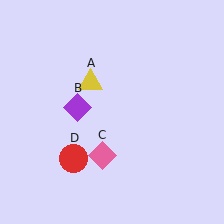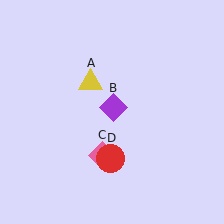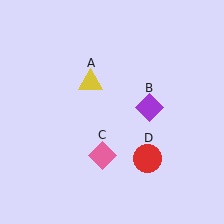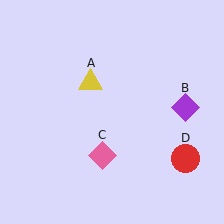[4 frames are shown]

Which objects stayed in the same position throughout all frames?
Yellow triangle (object A) and pink diamond (object C) remained stationary.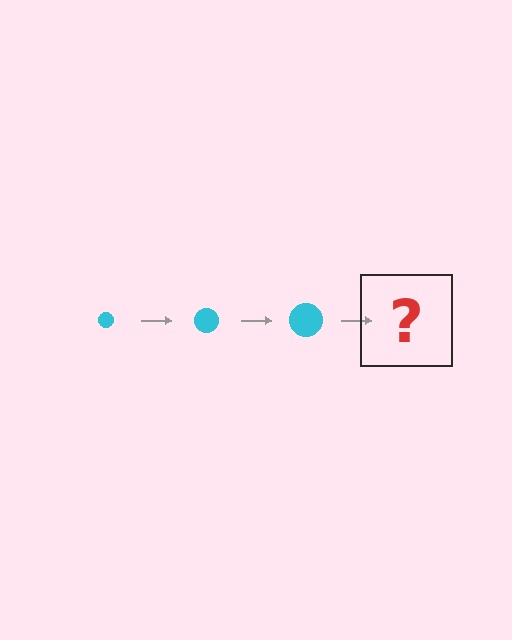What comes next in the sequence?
The next element should be a cyan circle, larger than the previous one.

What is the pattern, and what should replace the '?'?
The pattern is that the circle gets progressively larger each step. The '?' should be a cyan circle, larger than the previous one.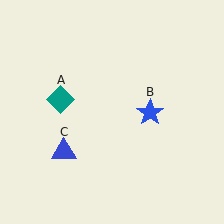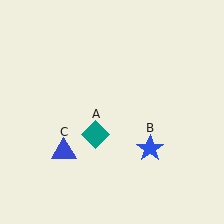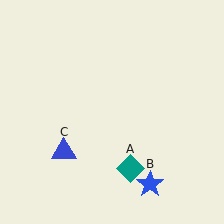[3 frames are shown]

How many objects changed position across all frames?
2 objects changed position: teal diamond (object A), blue star (object B).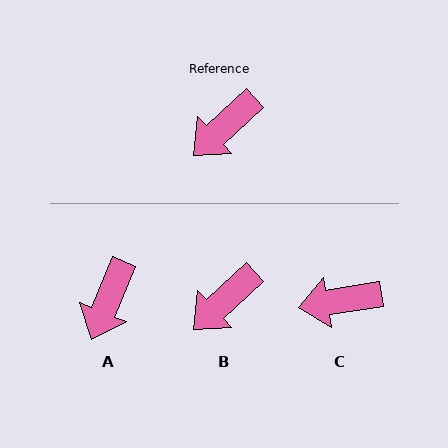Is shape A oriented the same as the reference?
No, it is off by about 24 degrees.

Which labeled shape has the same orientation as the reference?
B.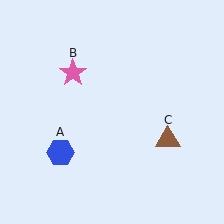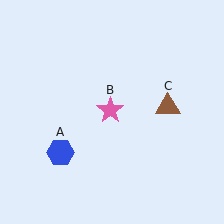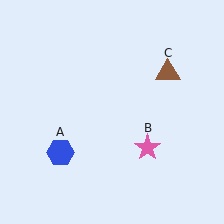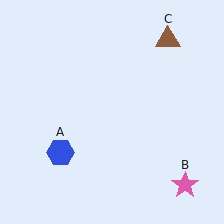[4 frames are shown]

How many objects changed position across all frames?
2 objects changed position: pink star (object B), brown triangle (object C).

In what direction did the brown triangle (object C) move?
The brown triangle (object C) moved up.